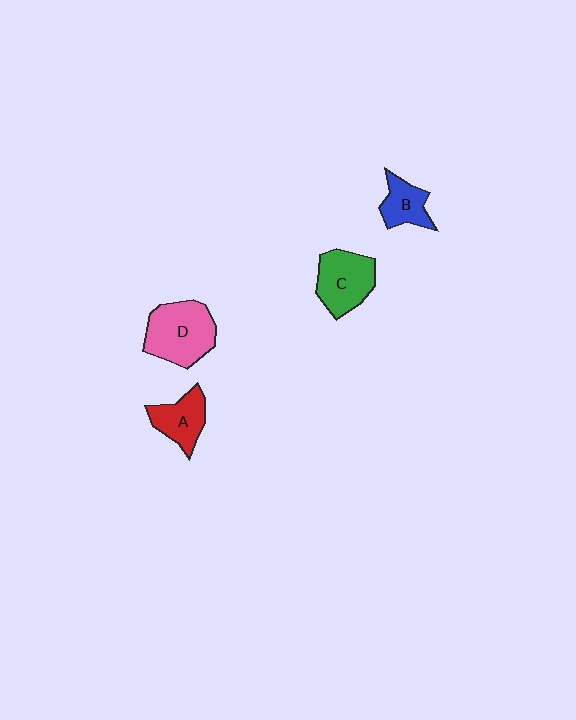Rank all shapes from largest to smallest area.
From largest to smallest: D (pink), C (green), A (red), B (blue).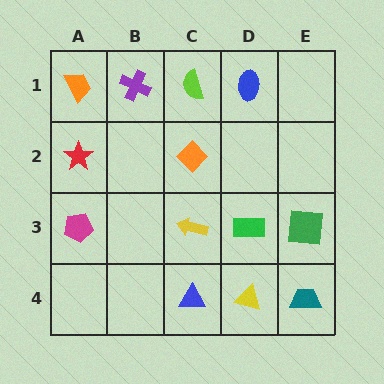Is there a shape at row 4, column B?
No, that cell is empty.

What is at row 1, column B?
A purple cross.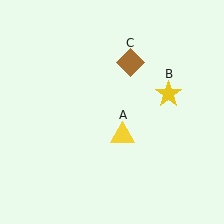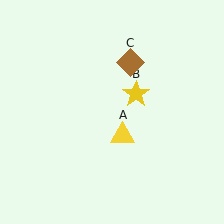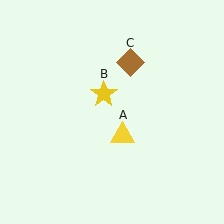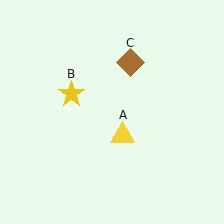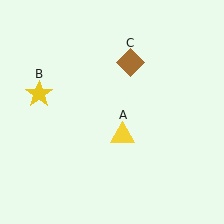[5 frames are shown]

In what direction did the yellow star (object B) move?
The yellow star (object B) moved left.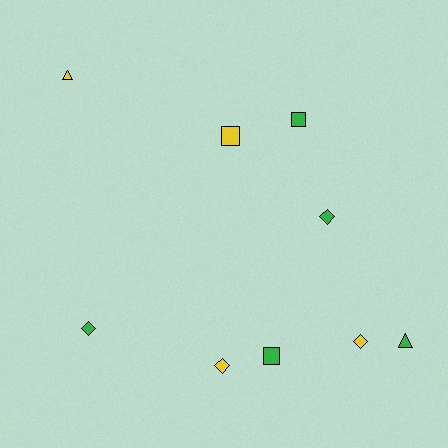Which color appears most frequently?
Green, with 5 objects.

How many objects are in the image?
There are 9 objects.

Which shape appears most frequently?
Diamond, with 4 objects.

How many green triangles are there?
There is 1 green triangle.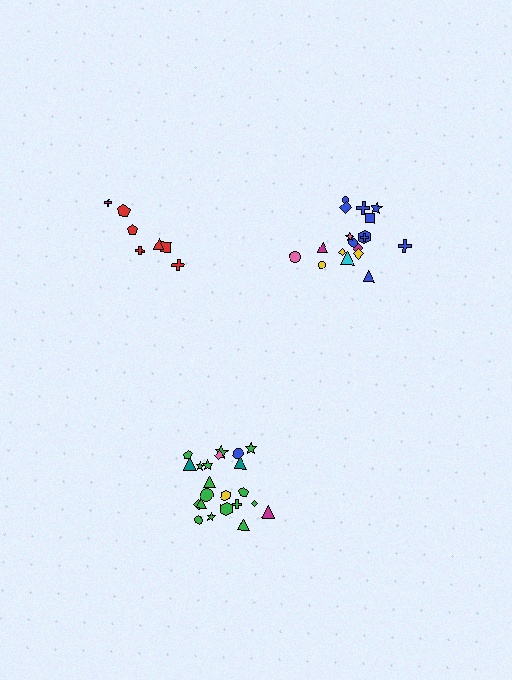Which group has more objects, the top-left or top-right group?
The top-right group.